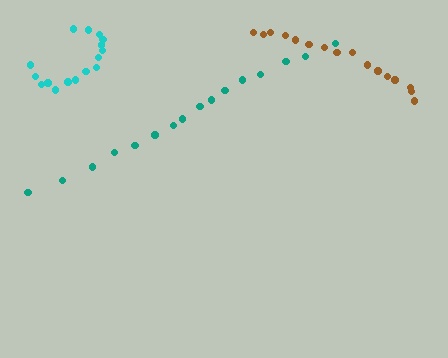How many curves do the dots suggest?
There are 3 distinct paths.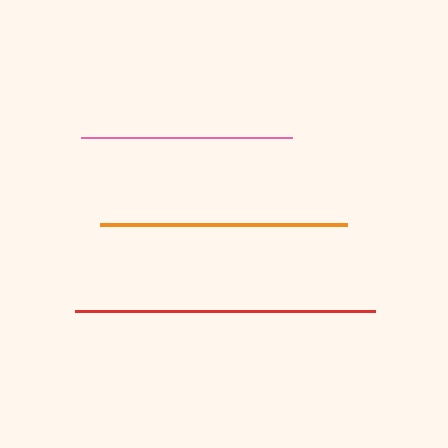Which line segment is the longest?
The red line is the longest at approximately 300 pixels.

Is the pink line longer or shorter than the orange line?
The orange line is longer than the pink line.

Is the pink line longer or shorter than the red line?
The red line is longer than the pink line.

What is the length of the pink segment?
The pink segment is approximately 211 pixels long.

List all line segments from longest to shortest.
From longest to shortest: red, orange, pink.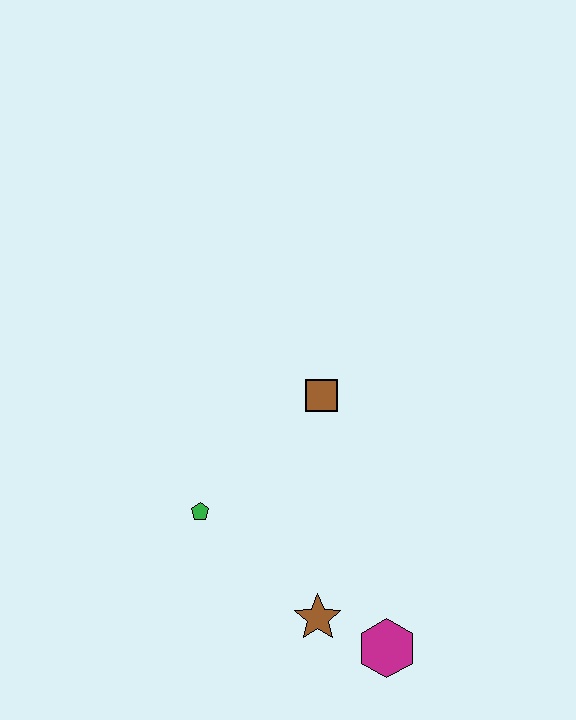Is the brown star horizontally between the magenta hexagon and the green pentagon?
Yes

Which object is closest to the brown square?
The green pentagon is closest to the brown square.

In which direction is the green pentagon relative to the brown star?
The green pentagon is to the left of the brown star.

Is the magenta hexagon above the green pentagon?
No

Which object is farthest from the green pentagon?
The magenta hexagon is farthest from the green pentagon.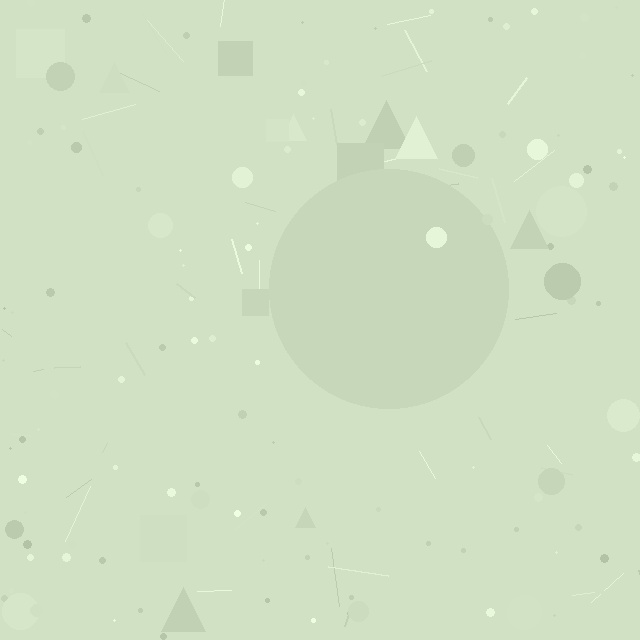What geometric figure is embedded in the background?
A circle is embedded in the background.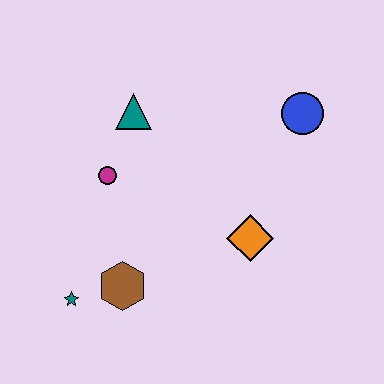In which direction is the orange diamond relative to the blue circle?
The orange diamond is below the blue circle.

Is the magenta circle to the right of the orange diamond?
No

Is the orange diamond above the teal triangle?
No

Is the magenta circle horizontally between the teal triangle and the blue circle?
No